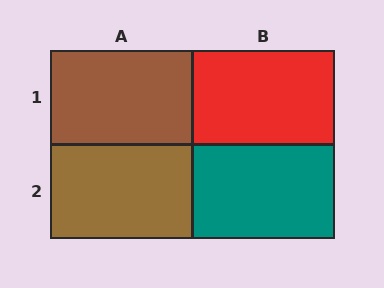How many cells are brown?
2 cells are brown.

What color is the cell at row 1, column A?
Brown.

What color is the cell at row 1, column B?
Red.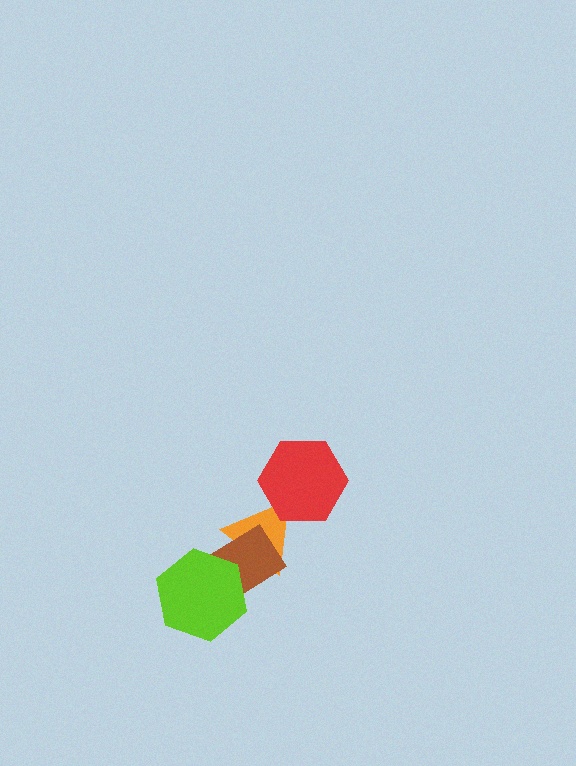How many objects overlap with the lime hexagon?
1 object overlaps with the lime hexagon.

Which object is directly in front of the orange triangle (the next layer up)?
The brown rectangle is directly in front of the orange triangle.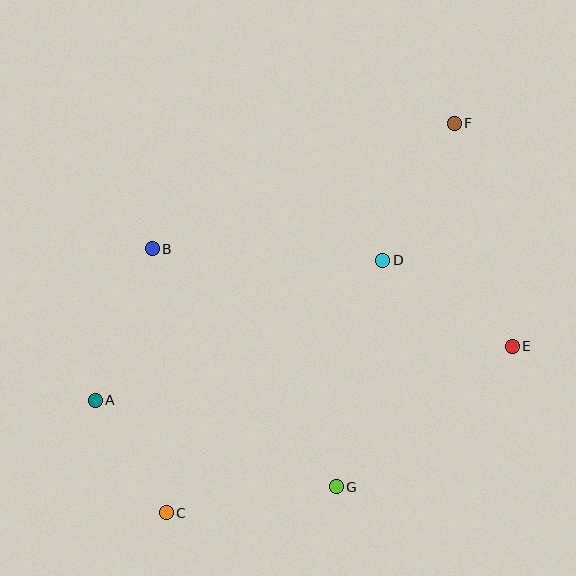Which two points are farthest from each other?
Points C and F are farthest from each other.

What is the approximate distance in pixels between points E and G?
The distance between E and G is approximately 225 pixels.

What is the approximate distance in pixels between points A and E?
The distance between A and E is approximately 421 pixels.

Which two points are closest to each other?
Points A and C are closest to each other.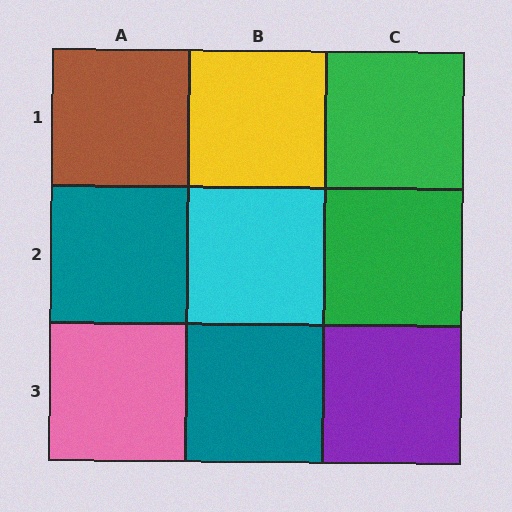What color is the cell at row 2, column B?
Cyan.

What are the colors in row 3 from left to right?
Pink, teal, purple.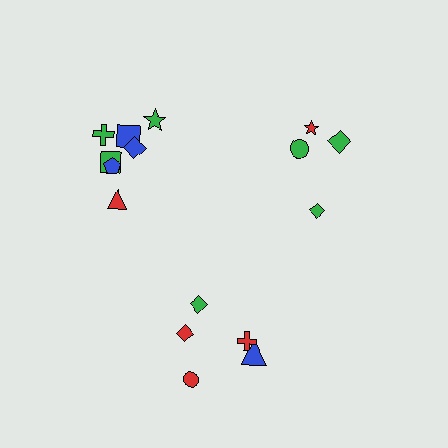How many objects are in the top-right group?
There are 4 objects.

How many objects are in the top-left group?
There are 7 objects.